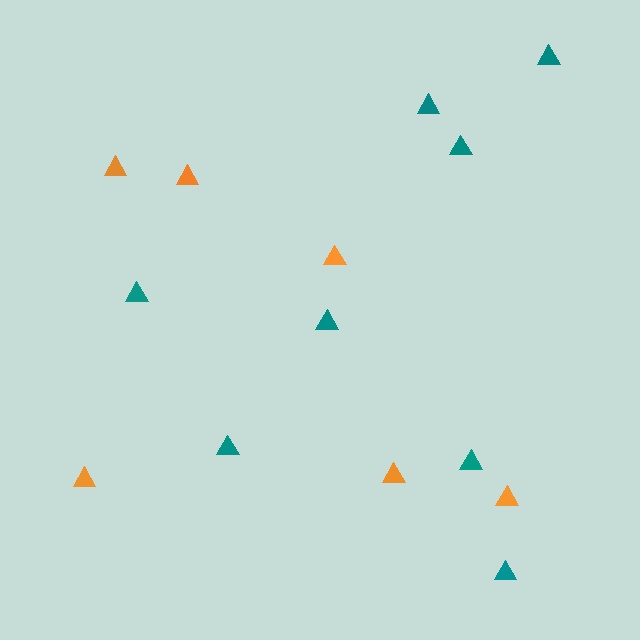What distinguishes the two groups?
There are 2 groups: one group of orange triangles (6) and one group of teal triangles (8).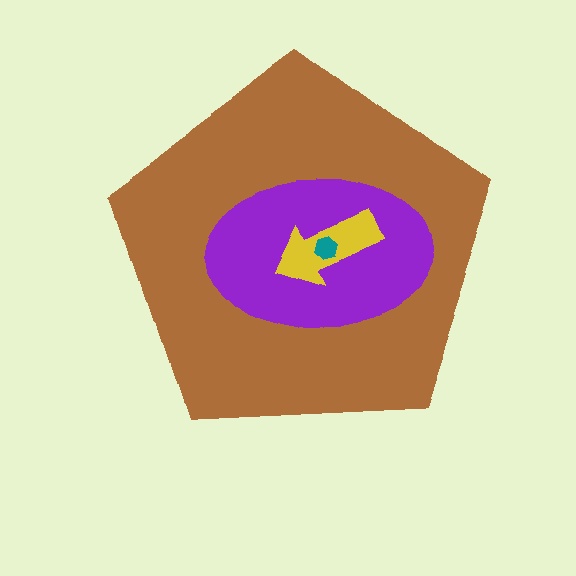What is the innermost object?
The teal hexagon.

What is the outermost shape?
The brown pentagon.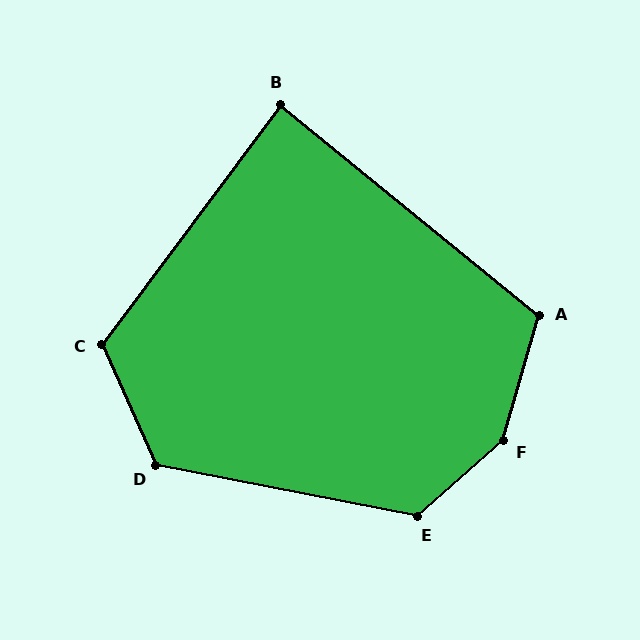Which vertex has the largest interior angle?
F, at approximately 148 degrees.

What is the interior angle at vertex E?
Approximately 127 degrees (obtuse).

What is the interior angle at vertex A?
Approximately 113 degrees (obtuse).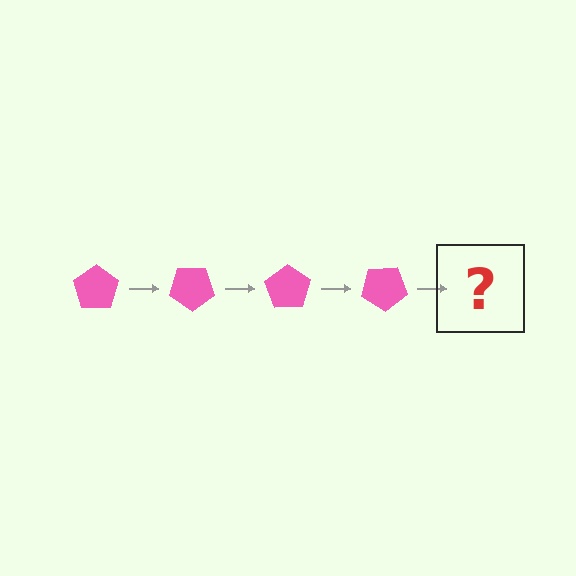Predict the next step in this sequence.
The next step is a pink pentagon rotated 140 degrees.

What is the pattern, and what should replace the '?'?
The pattern is that the pentagon rotates 35 degrees each step. The '?' should be a pink pentagon rotated 140 degrees.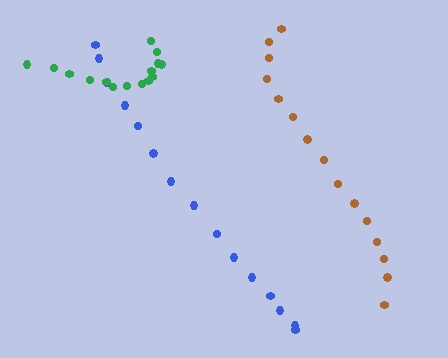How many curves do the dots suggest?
There are 3 distinct paths.